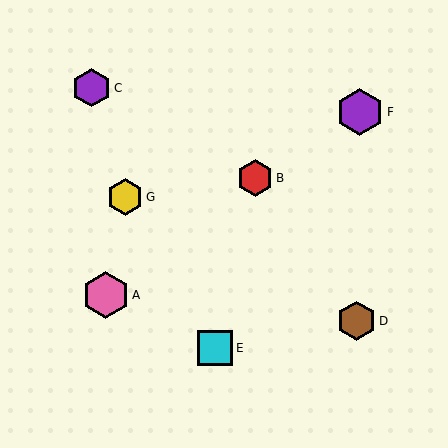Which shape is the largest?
The pink hexagon (labeled A) is the largest.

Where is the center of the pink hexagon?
The center of the pink hexagon is at (106, 295).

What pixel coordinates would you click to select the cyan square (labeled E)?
Click at (215, 348) to select the cyan square E.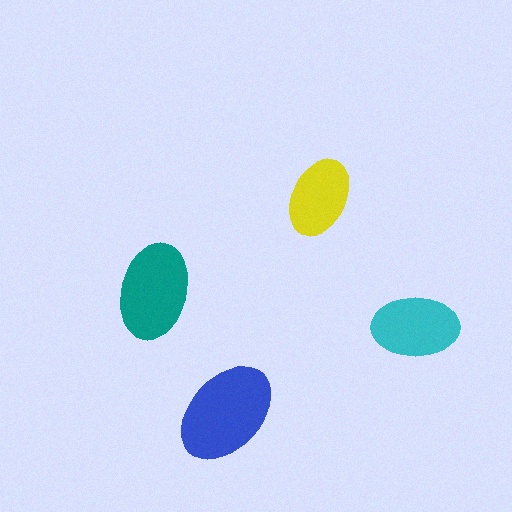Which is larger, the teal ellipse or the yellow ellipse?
The teal one.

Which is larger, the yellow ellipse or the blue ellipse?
The blue one.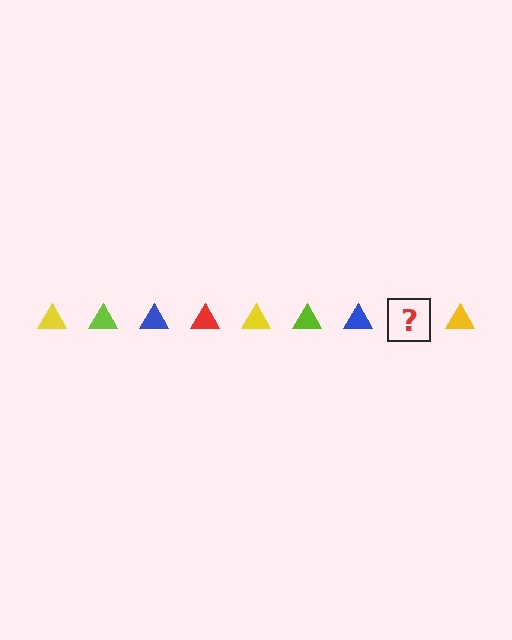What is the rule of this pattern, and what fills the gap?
The rule is that the pattern cycles through yellow, lime, blue, red triangles. The gap should be filled with a red triangle.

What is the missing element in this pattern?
The missing element is a red triangle.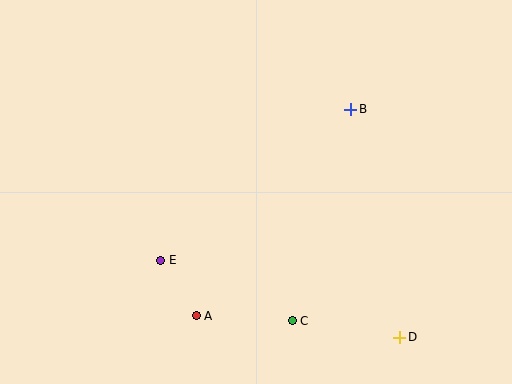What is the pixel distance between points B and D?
The distance between B and D is 233 pixels.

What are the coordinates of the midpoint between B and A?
The midpoint between B and A is at (273, 213).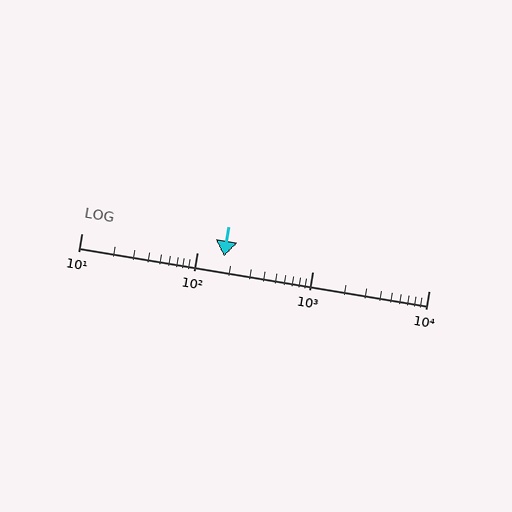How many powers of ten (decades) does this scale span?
The scale spans 3 decades, from 10 to 10000.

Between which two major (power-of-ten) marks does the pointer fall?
The pointer is between 100 and 1000.